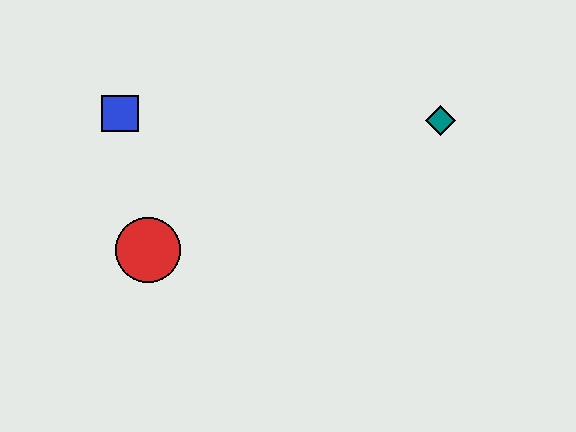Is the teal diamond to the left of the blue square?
No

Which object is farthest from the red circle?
The teal diamond is farthest from the red circle.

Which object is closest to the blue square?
The red circle is closest to the blue square.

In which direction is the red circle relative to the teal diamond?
The red circle is to the left of the teal diamond.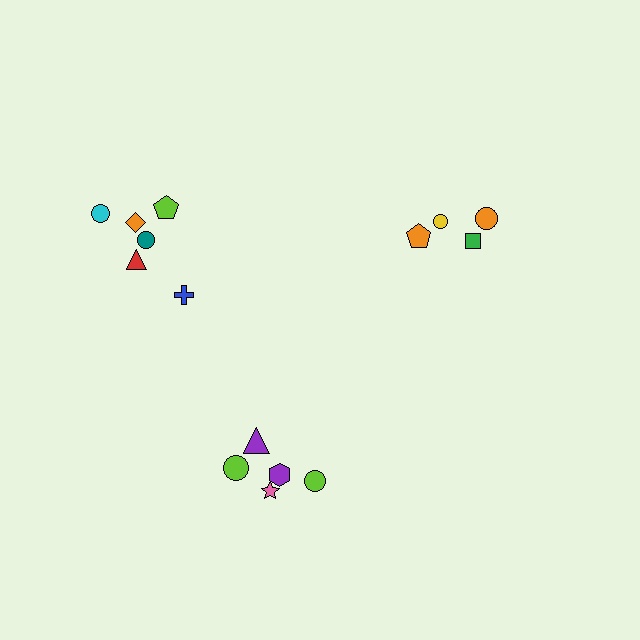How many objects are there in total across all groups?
There are 15 objects.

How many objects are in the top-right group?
There are 4 objects.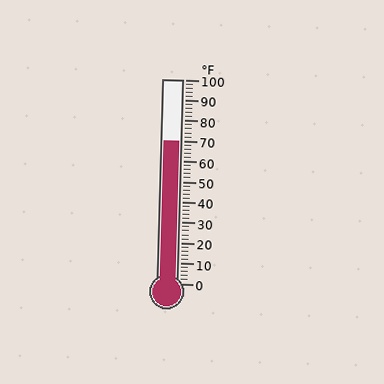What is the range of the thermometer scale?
The thermometer scale ranges from 0°F to 100°F.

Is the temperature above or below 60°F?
The temperature is above 60°F.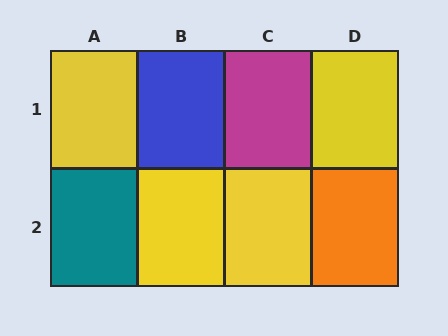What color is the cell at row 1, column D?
Yellow.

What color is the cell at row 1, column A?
Yellow.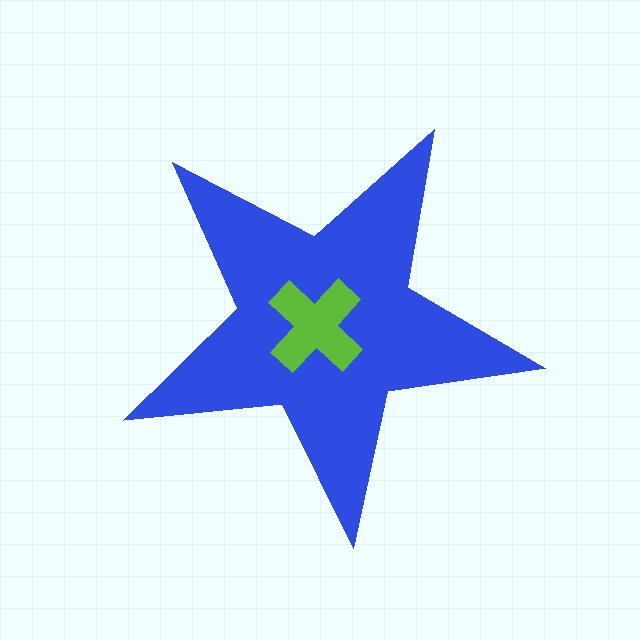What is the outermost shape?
The blue star.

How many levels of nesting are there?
2.